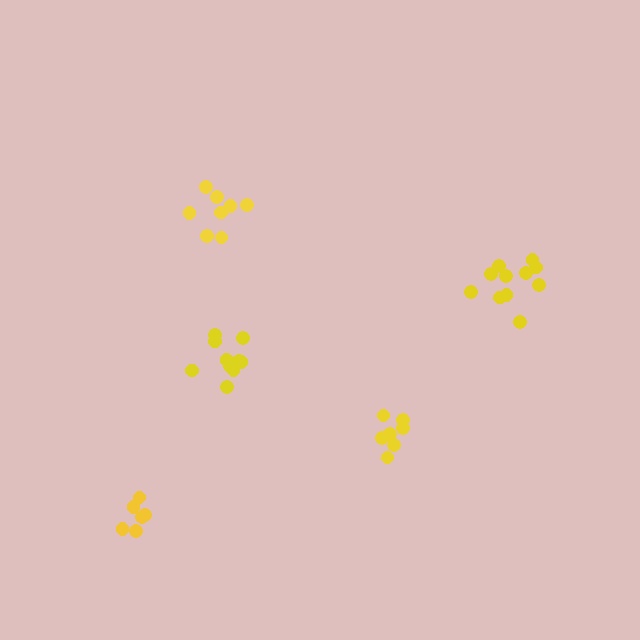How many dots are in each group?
Group 1: 6 dots, Group 2: 11 dots, Group 3: 8 dots, Group 4: 7 dots, Group 5: 11 dots (43 total).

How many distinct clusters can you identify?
There are 5 distinct clusters.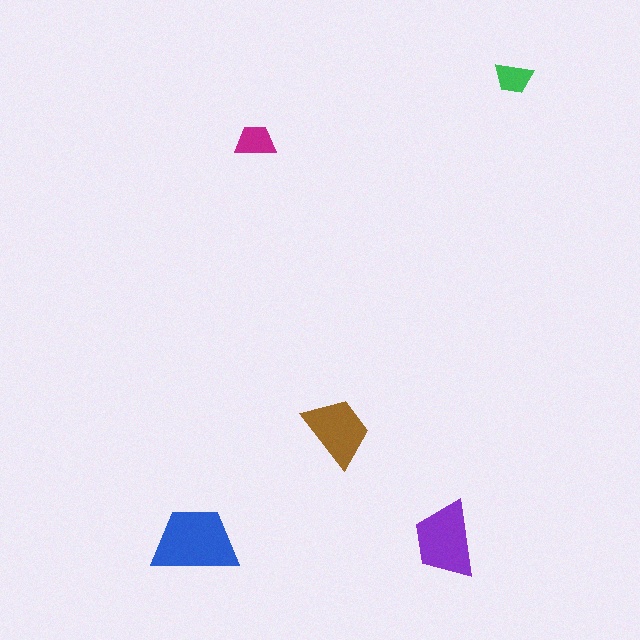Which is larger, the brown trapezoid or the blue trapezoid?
The blue one.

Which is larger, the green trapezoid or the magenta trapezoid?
The magenta one.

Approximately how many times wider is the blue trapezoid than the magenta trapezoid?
About 2 times wider.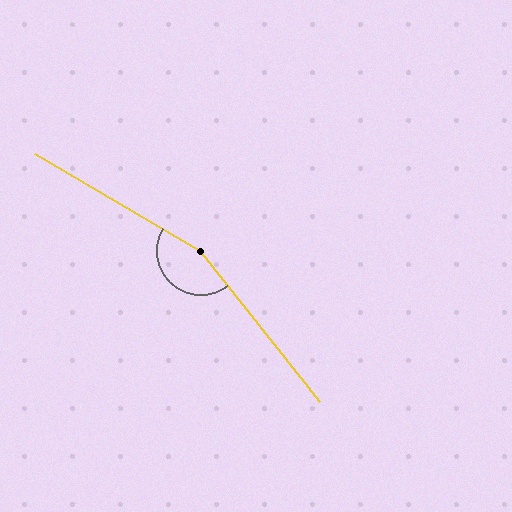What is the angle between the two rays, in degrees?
Approximately 159 degrees.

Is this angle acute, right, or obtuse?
It is obtuse.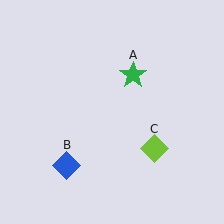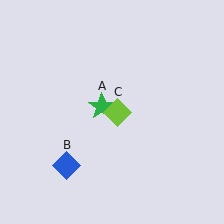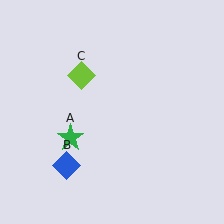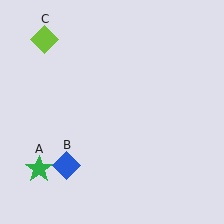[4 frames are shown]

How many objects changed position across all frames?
2 objects changed position: green star (object A), lime diamond (object C).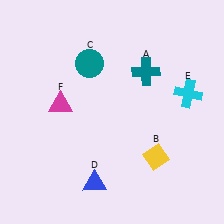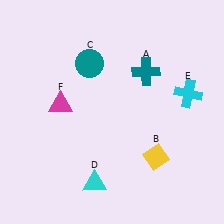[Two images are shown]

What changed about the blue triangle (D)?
In Image 1, D is blue. In Image 2, it changed to cyan.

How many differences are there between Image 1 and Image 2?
There is 1 difference between the two images.